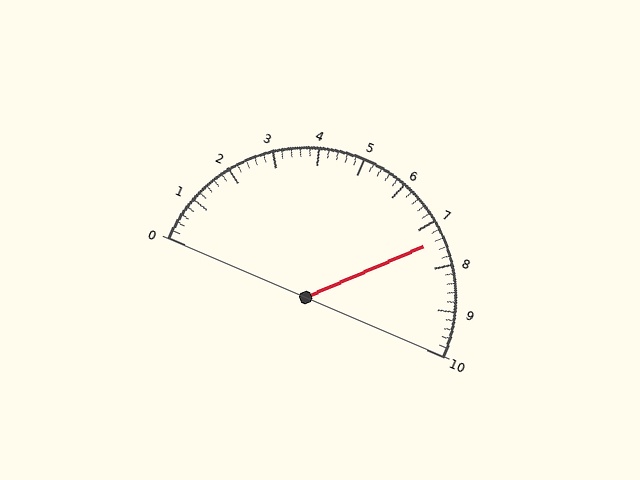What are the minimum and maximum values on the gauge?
The gauge ranges from 0 to 10.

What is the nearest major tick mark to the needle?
The nearest major tick mark is 7.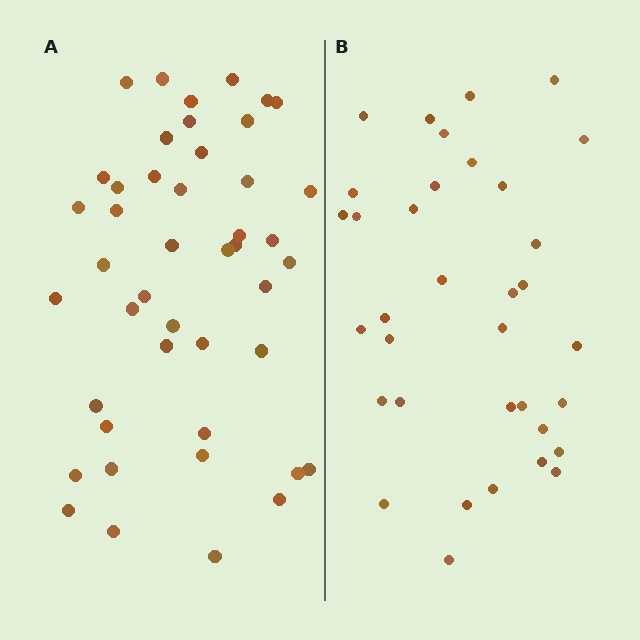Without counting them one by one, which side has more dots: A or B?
Region A (the left region) has more dots.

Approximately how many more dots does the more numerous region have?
Region A has roughly 10 or so more dots than region B.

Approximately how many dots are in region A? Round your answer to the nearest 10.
About 40 dots. (The exact count is 45, which rounds to 40.)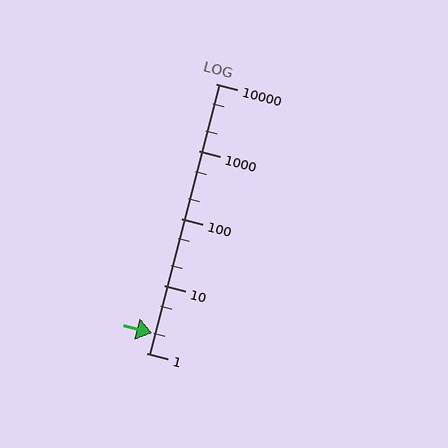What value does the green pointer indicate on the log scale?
The pointer indicates approximately 2.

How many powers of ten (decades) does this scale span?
The scale spans 4 decades, from 1 to 10000.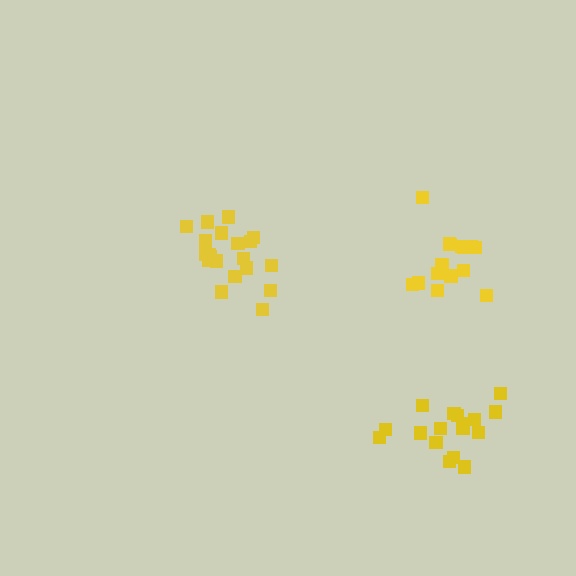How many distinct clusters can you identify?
There are 3 distinct clusters.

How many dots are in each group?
Group 1: 20 dots, Group 2: 15 dots, Group 3: 17 dots (52 total).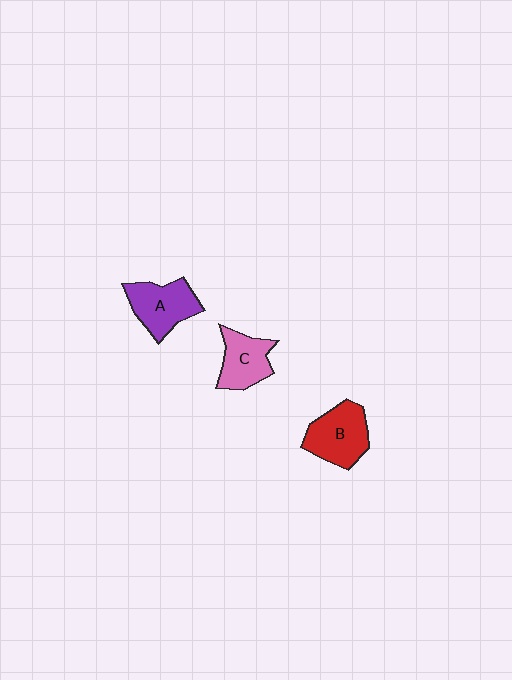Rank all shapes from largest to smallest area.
From largest to smallest: B (red), A (purple), C (pink).